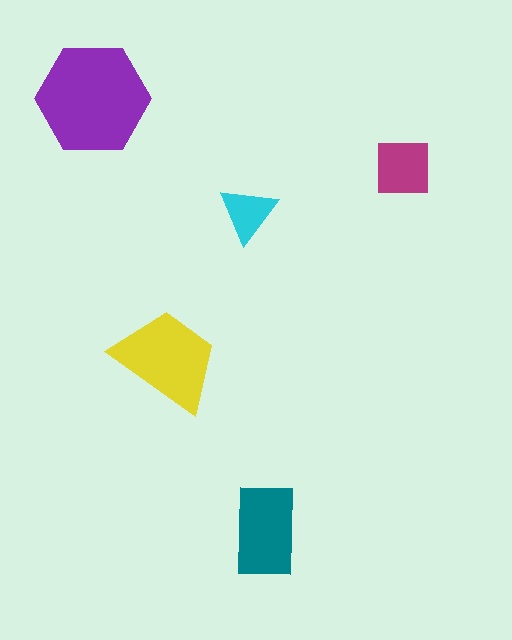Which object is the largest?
The purple hexagon.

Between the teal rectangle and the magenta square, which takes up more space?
The teal rectangle.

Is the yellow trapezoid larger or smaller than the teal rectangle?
Larger.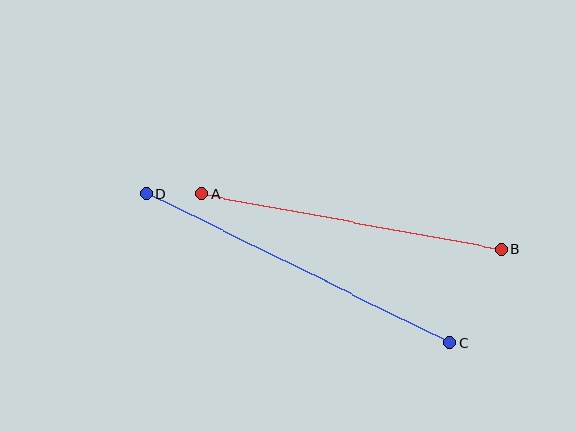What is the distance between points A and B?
The distance is approximately 304 pixels.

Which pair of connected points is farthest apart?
Points C and D are farthest apart.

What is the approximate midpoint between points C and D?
The midpoint is at approximately (298, 268) pixels.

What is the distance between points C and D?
The distance is approximately 338 pixels.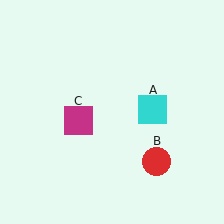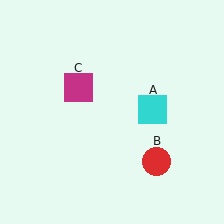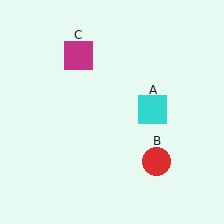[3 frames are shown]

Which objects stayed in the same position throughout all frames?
Cyan square (object A) and red circle (object B) remained stationary.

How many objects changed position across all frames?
1 object changed position: magenta square (object C).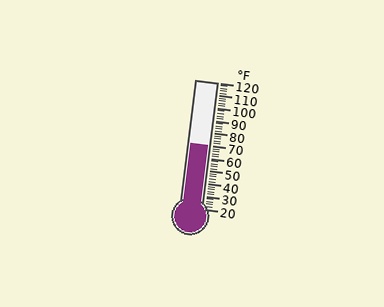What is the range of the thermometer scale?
The thermometer scale ranges from 20°F to 120°F.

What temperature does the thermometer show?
The thermometer shows approximately 70°F.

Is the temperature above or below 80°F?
The temperature is below 80°F.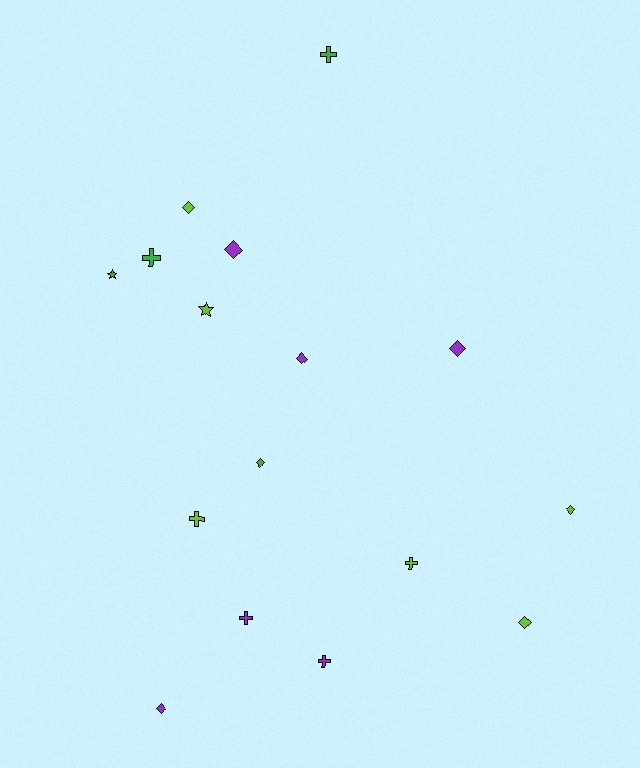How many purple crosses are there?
There are 2 purple crosses.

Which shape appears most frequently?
Diamond, with 8 objects.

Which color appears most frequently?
Lime, with 6 objects.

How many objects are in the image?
There are 16 objects.